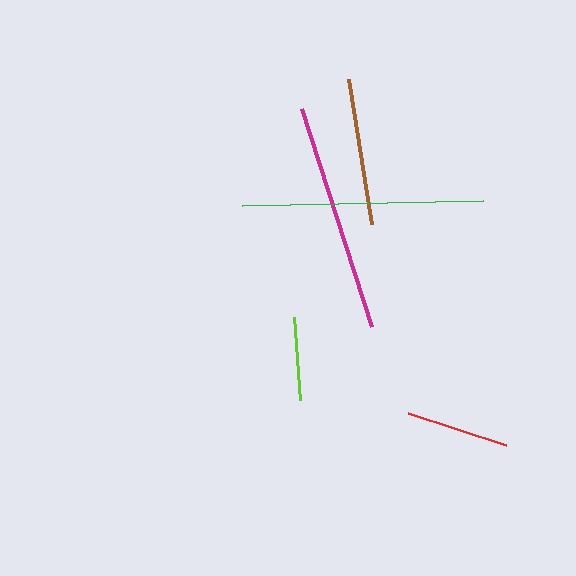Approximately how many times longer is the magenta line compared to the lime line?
The magenta line is approximately 2.7 times the length of the lime line.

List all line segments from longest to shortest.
From longest to shortest: green, magenta, brown, red, lime.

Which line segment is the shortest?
The lime line is the shortest at approximately 83 pixels.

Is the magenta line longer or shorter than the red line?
The magenta line is longer than the red line.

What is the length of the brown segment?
The brown segment is approximately 147 pixels long.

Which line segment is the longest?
The green line is the longest at approximately 241 pixels.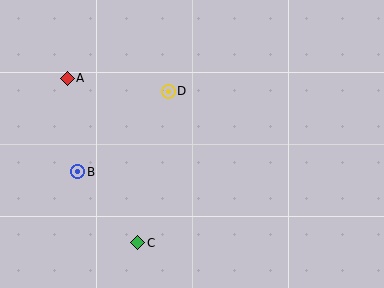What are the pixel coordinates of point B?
Point B is at (78, 172).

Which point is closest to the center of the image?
Point D at (168, 91) is closest to the center.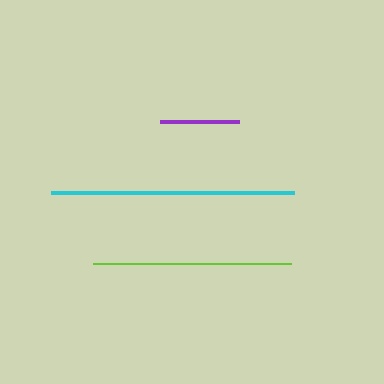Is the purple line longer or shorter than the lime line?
The lime line is longer than the purple line.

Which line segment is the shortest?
The purple line is the shortest at approximately 79 pixels.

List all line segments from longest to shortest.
From longest to shortest: cyan, lime, purple.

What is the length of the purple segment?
The purple segment is approximately 79 pixels long.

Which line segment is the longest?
The cyan line is the longest at approximately 243 pixels.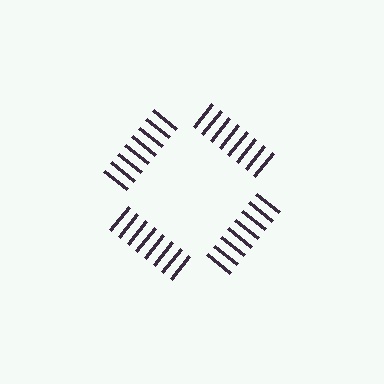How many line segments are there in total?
32 — 8 along each of the 4 edges.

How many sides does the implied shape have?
4 sides — the line-ends trace a square.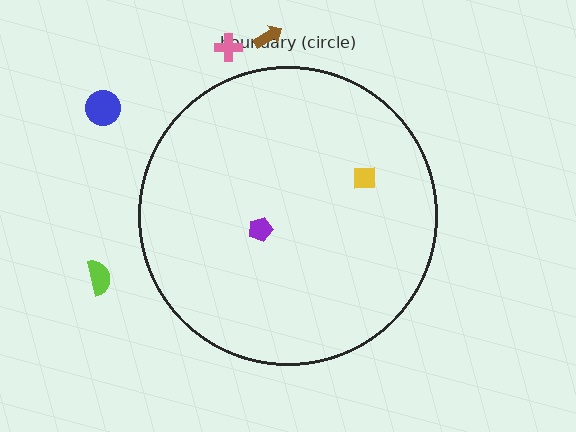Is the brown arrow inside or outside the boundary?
Outside.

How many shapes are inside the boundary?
2 inside, 4 outside.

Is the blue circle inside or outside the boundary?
Outside.